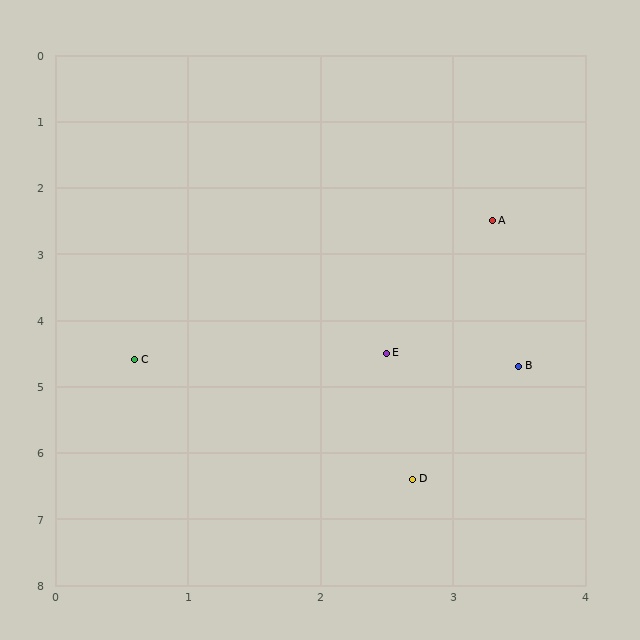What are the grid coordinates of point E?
Point E is at approximately (2.5, 4.5).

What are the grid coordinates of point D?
Point D is at approximately (2.7, 6.4).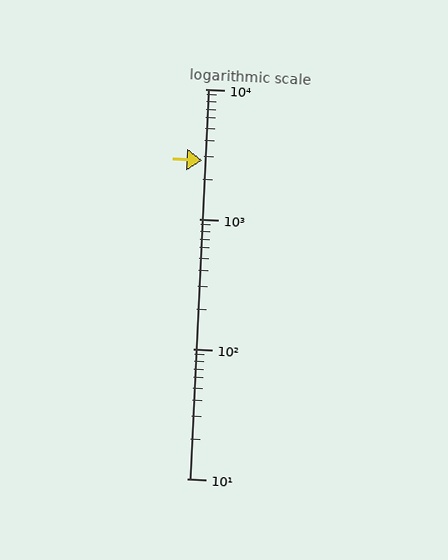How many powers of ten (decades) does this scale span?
The scale spans 3 decades, from 10 to 10000.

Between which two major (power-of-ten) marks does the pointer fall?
The pointer is between 1000 and 10000.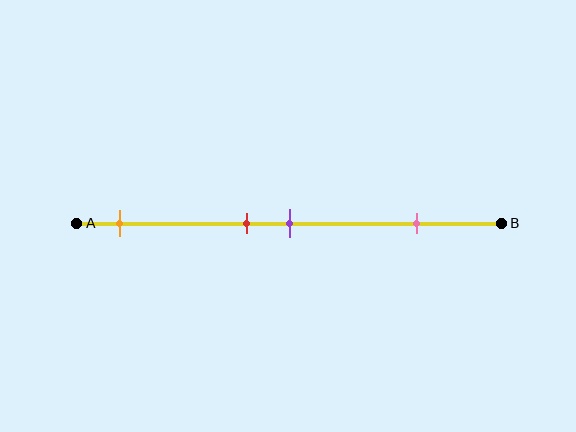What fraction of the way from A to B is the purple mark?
The purple mark is approximately 50% (0.5) of the way from A to B.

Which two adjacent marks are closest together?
The red and purple marks are the closest adjacent pair.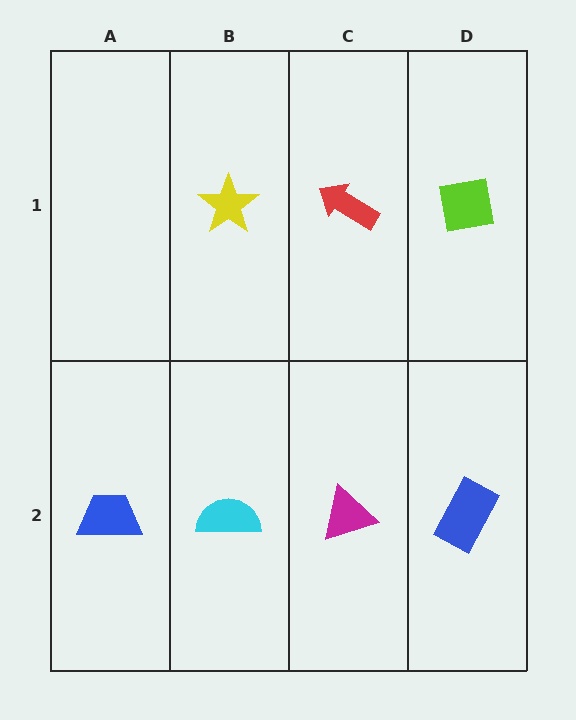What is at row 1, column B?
A yellow star.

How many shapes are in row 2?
4 shapes.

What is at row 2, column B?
A cyan semicircle.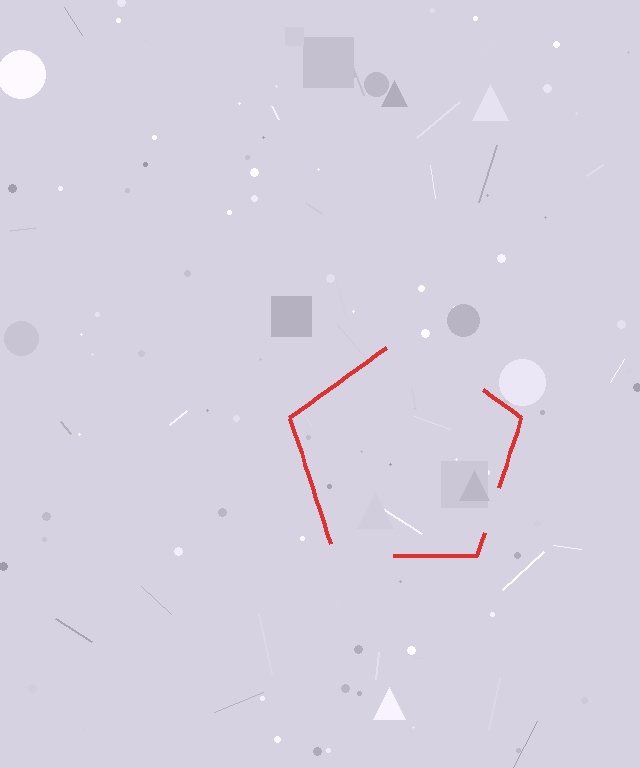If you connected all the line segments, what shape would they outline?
They would outline a pentagon.